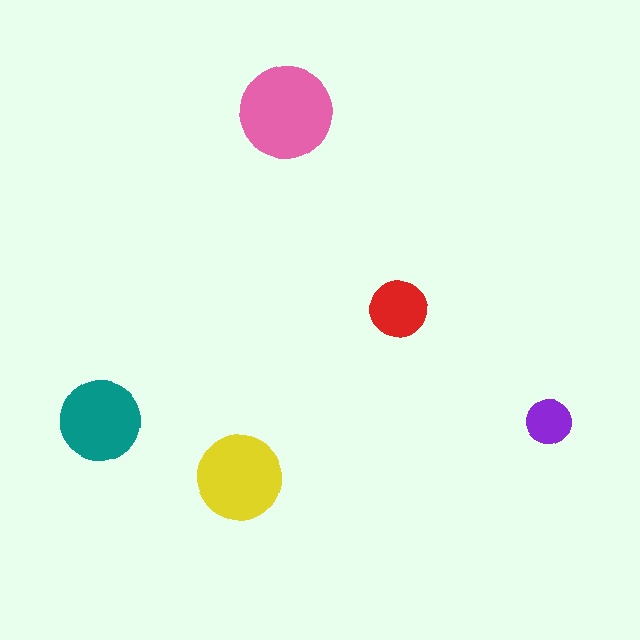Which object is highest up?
The pink circle is topmost.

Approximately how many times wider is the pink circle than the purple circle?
About 2 times wider.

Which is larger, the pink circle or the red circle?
The pink one.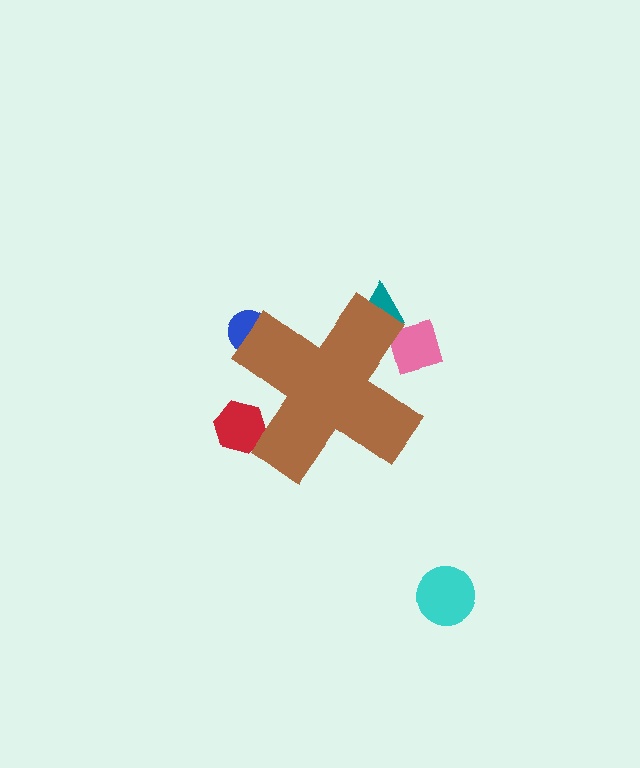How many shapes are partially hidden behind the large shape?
4 shapes are partially hidden.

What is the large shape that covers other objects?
A brown cross.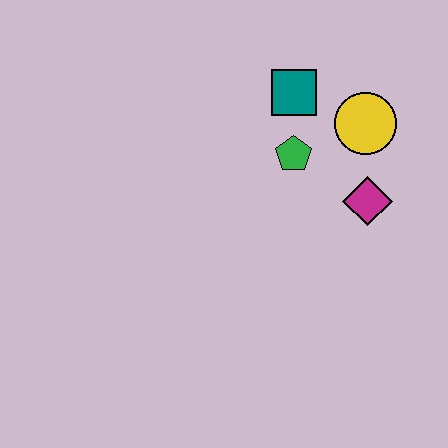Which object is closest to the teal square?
The green pentagon is closest to the teal square.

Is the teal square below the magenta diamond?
No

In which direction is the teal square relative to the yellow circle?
The teal square is to the left of the yellow circle.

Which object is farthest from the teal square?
The magenta diamond is farthest from the teal square.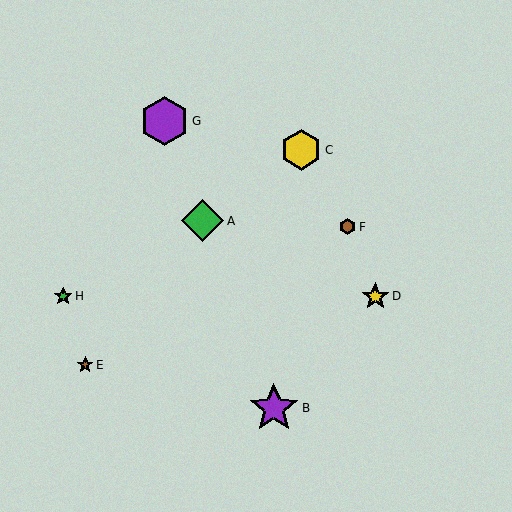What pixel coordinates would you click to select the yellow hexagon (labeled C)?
Click at (301, 150) to select the yellow hexagon C.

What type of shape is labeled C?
Shape C is a yellow hexagon.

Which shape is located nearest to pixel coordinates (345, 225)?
The brown hexagon (labeled F) at (348, 227) is nearest to that location.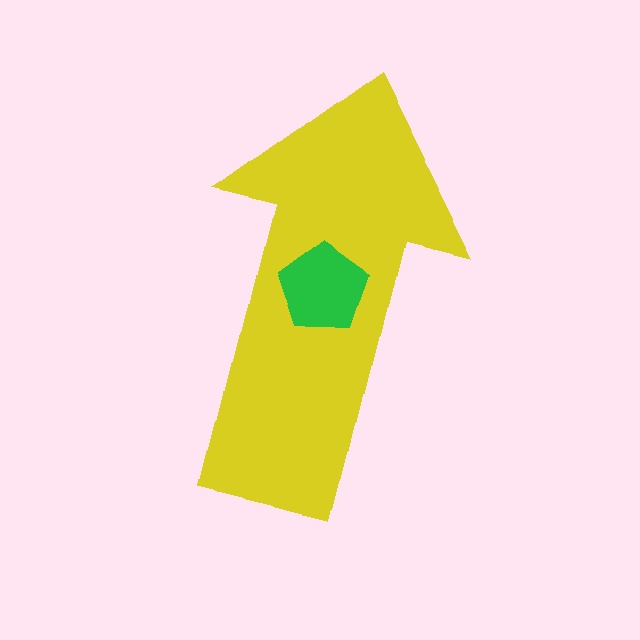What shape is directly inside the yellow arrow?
The green pentagon.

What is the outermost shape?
The yellow arrow.